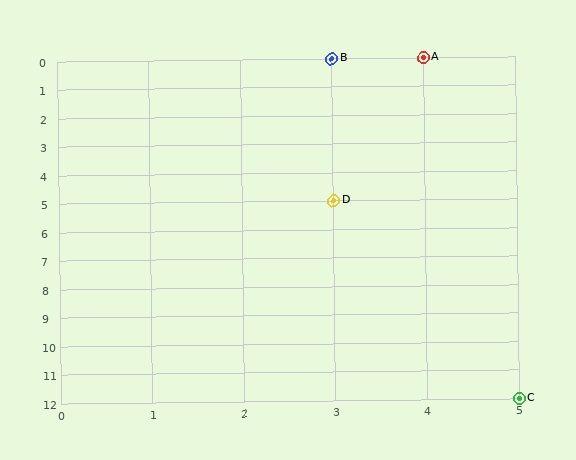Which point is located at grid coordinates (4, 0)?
Point A is at (4, 0).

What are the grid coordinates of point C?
Point C is at grid coordinates (5, 12).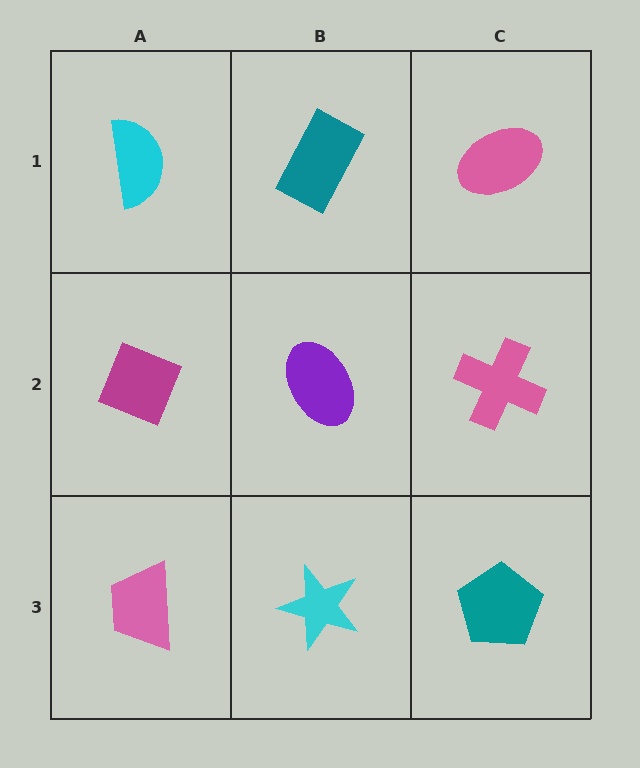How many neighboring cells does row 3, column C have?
2.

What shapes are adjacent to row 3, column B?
A purple ellipse (row 2, column B), a pink trapezoid (row 3, column A), a teal pentagon (row 3, column C).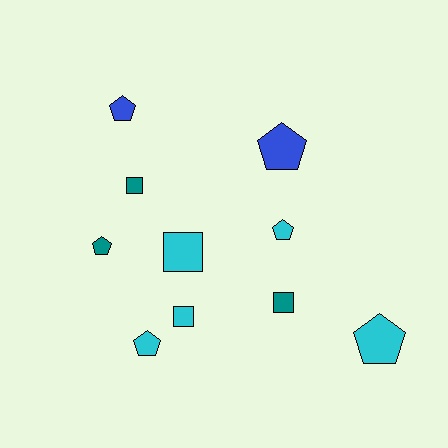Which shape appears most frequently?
Pentagon, with 6 objects.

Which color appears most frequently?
Cyan, with 5 objects.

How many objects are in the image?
There are 10 objects.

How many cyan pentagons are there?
There are 3 cyan pentagons.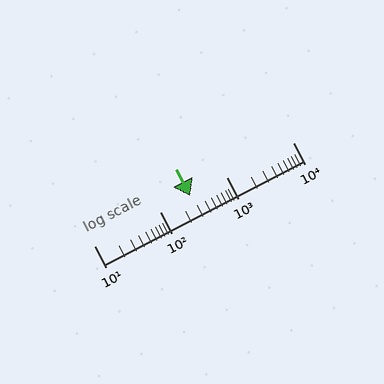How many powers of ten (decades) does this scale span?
The scale spans 3 decades, from 10 to 10000.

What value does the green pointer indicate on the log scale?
The pointer indicates approximately 280.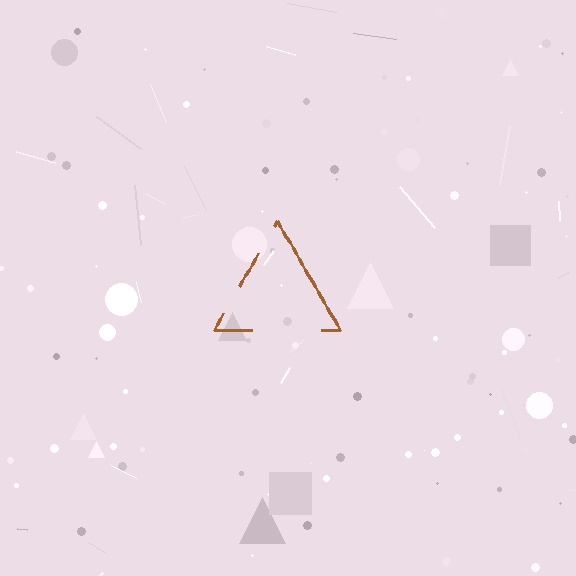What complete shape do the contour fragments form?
The contour fragments form a triangle.